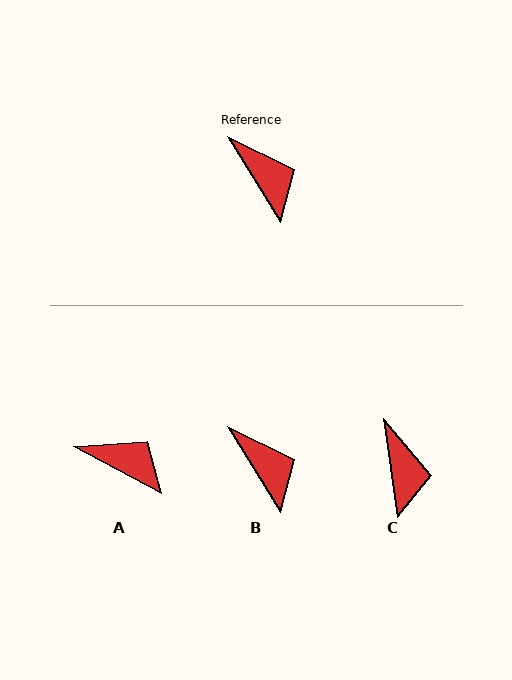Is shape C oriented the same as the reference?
No, it is off by about 24 degrees.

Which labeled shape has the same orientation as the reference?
B.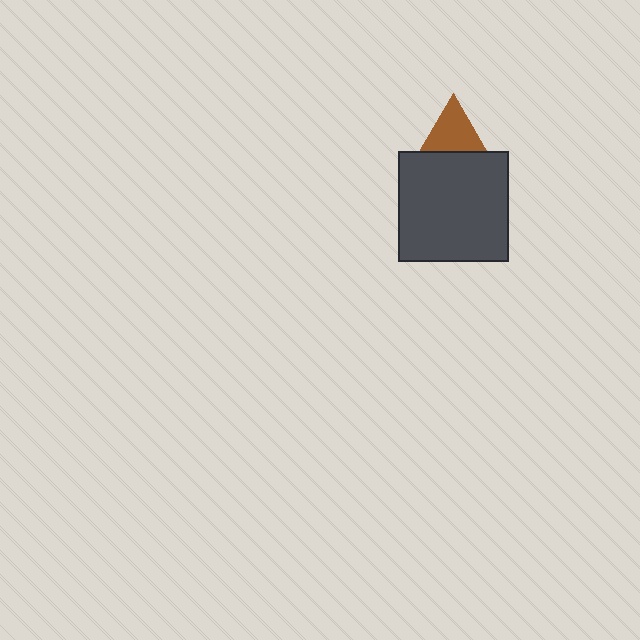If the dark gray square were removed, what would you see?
You would see the complete brown triangle.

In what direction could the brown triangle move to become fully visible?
The brown triangle could move up. That would shift it out from behind the dark gray square entirely.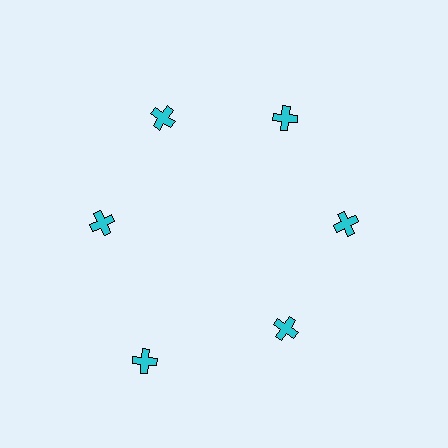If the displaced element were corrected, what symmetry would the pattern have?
It would have 6-fold rotational symmetry — the pattern would map onto itself every 60 degrees.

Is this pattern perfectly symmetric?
No. The 6 cyan crosses are arranged in a ring, but one element near the 7 o'clock position is pushed outward from the center, breaking the 6-fold rotational symmetry.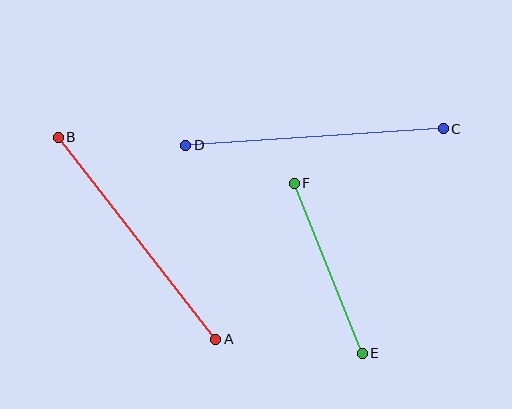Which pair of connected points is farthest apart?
Points C and D are farthest apart.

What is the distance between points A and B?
The distance is approximately 256 pixels.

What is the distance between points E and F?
The distance is approximately 183 pixels.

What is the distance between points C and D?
The distance is approximately 258 pixels.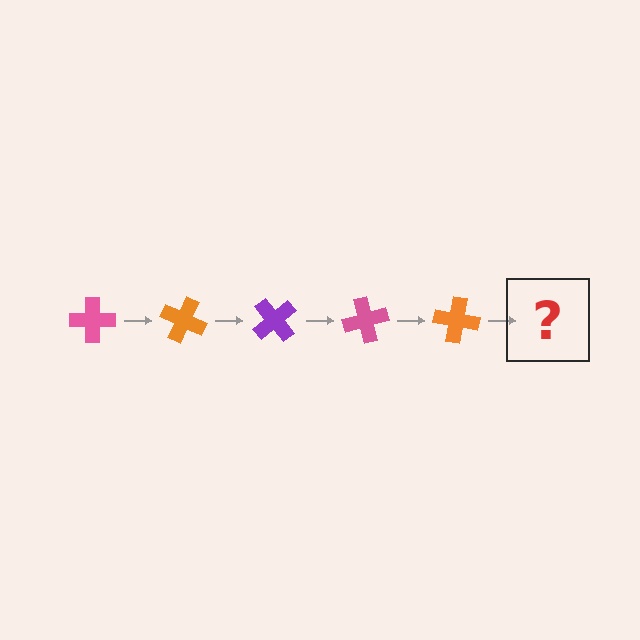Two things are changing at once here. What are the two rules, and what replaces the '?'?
The two rules are that it rotates 25 degrees each step and the color cycles through pink, orange, and purple. The '?' should be a purple cross, rotated 125 degrees from the start.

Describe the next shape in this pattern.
It should be a purple cross, rotated 125 degrees from the start.